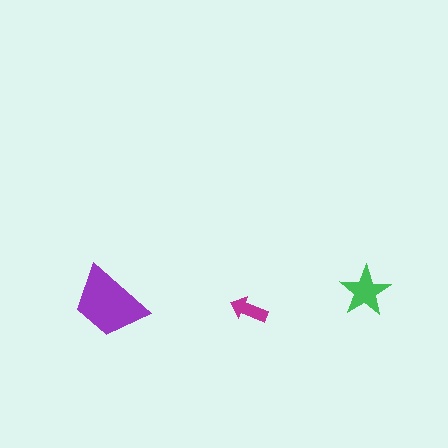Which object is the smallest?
The magenta arrow.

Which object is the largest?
The purple trapezoid.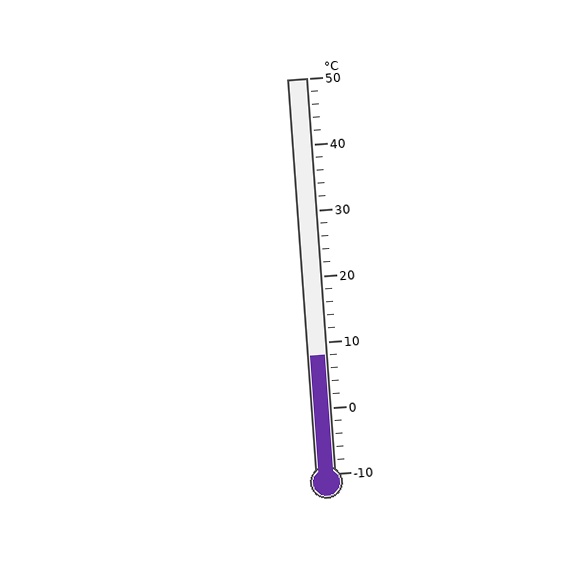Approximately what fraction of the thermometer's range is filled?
The thermometer is filled to approximately 30% of its range.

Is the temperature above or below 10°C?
The temperature is below 10°C.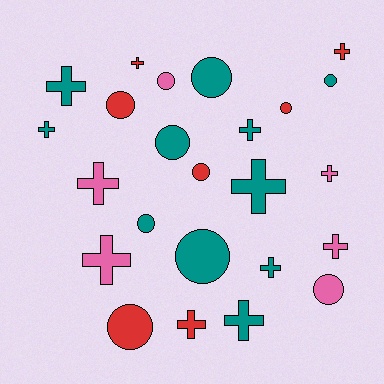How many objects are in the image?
There are 24 objects.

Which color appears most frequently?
Teal, with 11 objects.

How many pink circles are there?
There are 2 pink circles.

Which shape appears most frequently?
Cross, with 13 objects.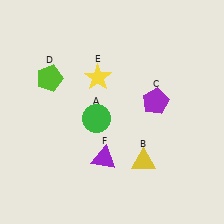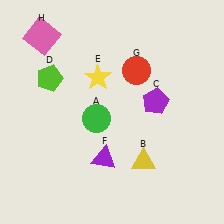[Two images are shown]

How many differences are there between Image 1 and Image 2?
There are 2 differences between the two images.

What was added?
A red circle (G), a pink square (H) were added in Image 2.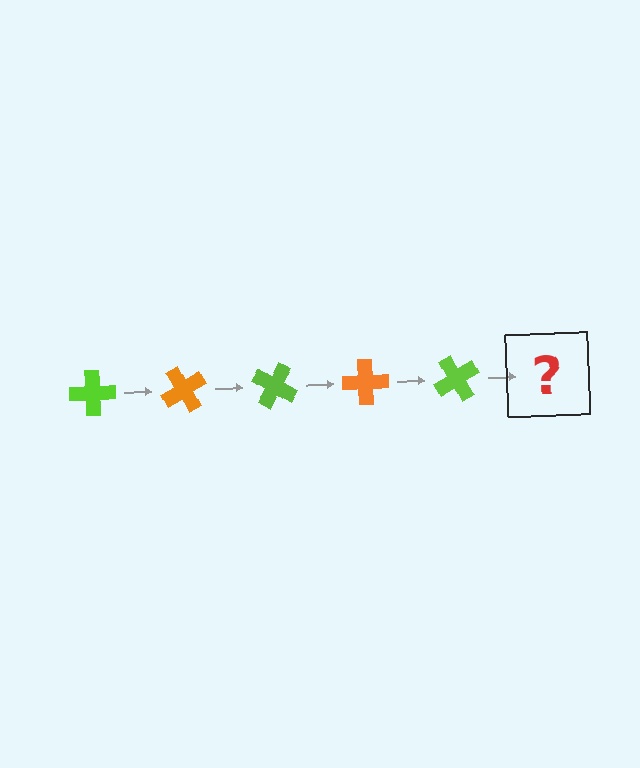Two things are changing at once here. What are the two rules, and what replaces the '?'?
The two rules are that it rotates 60 degrees each step and the color cycles through lime and orange. The '?' should be an orange cross, rotated 300 degrees from the start.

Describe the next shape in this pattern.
It should be an orange cross, rotated 300 degrees from the start.